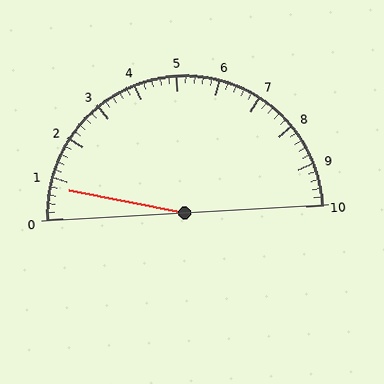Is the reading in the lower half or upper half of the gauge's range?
The reading is in the lower half of the range (0 to 10).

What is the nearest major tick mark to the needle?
The nearest major tick mark is 1.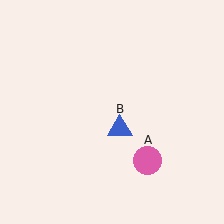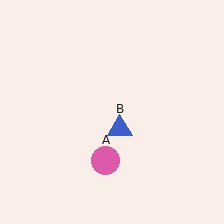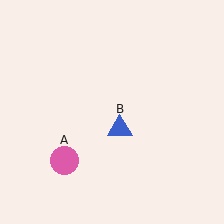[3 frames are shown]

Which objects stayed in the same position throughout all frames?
Blue triangle (object B) remained stationary.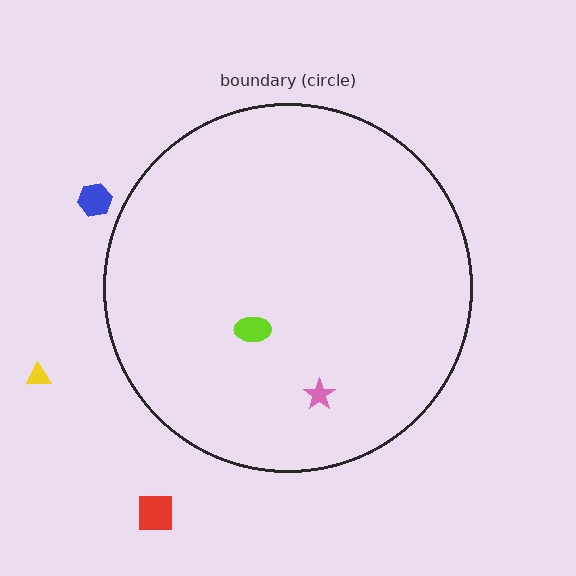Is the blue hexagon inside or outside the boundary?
Outside.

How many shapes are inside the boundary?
2 inside, 3 outside.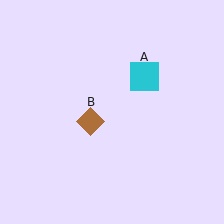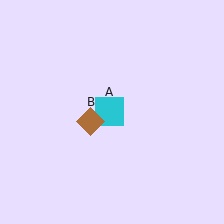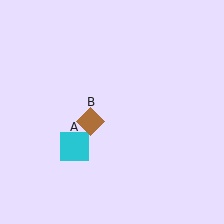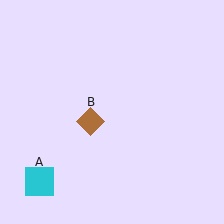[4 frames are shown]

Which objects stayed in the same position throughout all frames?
Brown diamond (object B) remained stationary.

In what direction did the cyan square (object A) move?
The cyan square (object A) moved down and to the left.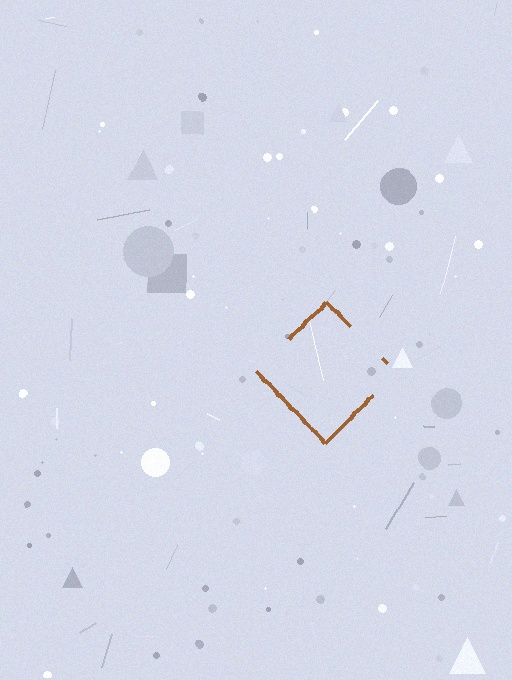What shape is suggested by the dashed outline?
The dashed outline suggests a diamond.